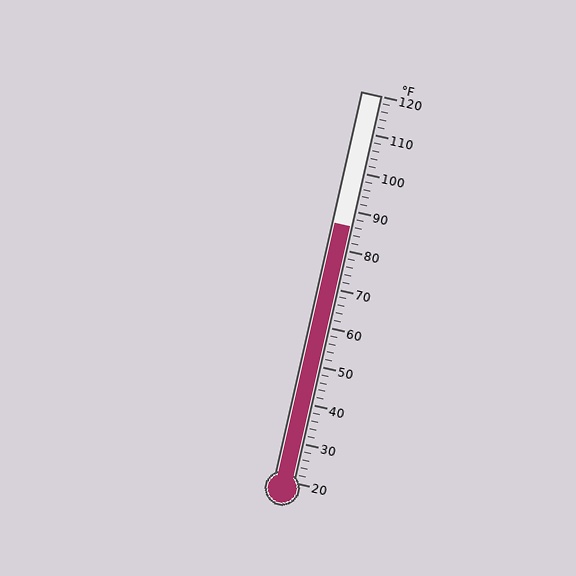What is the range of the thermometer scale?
The thermometer scale ranges from 20°F to 120°F.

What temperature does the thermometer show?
The thermometer shows approximately 86°F.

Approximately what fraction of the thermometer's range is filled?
The thermometer is filled to approximately 65% of its range.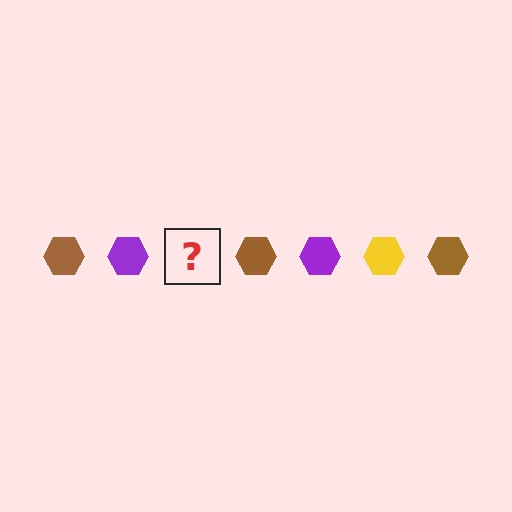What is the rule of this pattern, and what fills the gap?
The rule is that the pattern cycles through brown, purple, yellow hexagons. The gap should be filled with a yellow hexagon.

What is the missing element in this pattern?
The missing element is a yellow hexagon.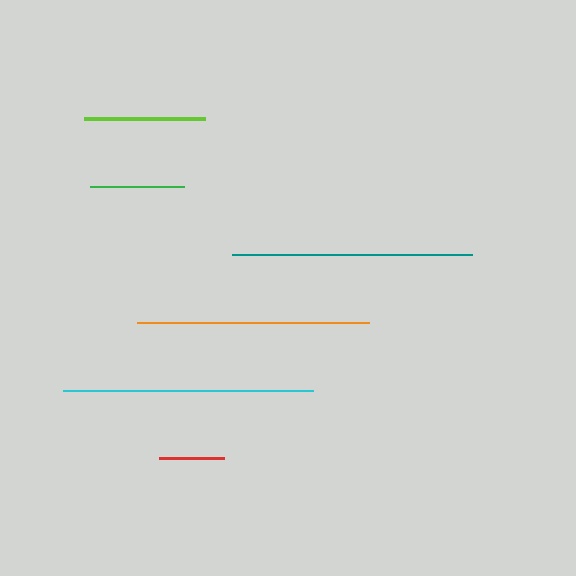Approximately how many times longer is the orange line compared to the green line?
The orange line is approximately 2.5 times the length of the green line.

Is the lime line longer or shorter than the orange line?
The orange line is longer than the lime line.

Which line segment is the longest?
The cyan line is the longest at approximately 250 pixels.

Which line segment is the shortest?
The red line is the shortest at approximately 64 pixels.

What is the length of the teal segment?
The teal segment is approximately 240 pixels long.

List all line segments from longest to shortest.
From longest to shortest: cyan, teal, orange, lime, green, red.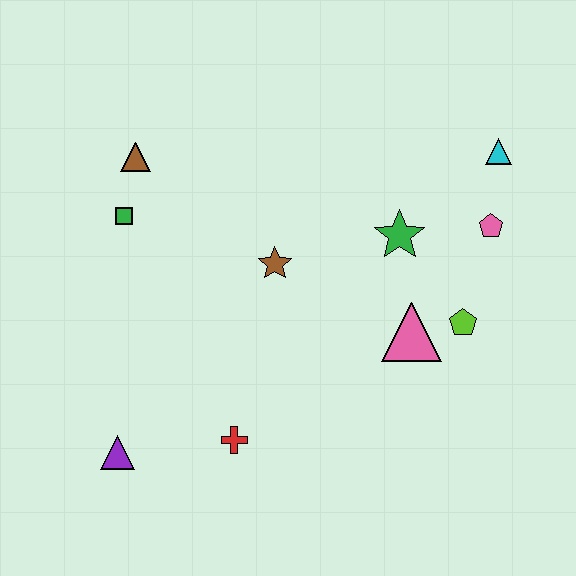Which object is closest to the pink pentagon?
The cyan triangle is closest to the pink pentagon.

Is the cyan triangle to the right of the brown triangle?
Yes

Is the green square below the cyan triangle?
Yes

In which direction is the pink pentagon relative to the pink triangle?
The pink pentagon is above the pink triangle.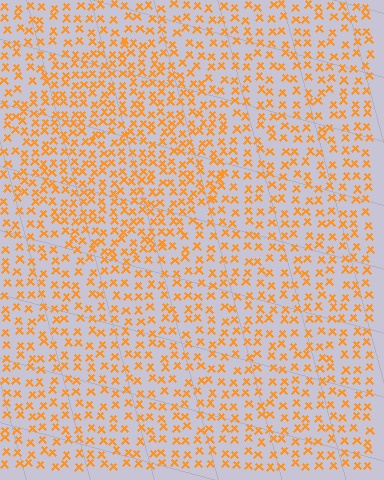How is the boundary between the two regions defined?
The boundary is defined by a change in element density (approximately 1.5x ratio). All elements are the same color, size, and shape.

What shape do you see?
I see a circle.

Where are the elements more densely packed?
The elements are more densely packed inside the circle boundary.